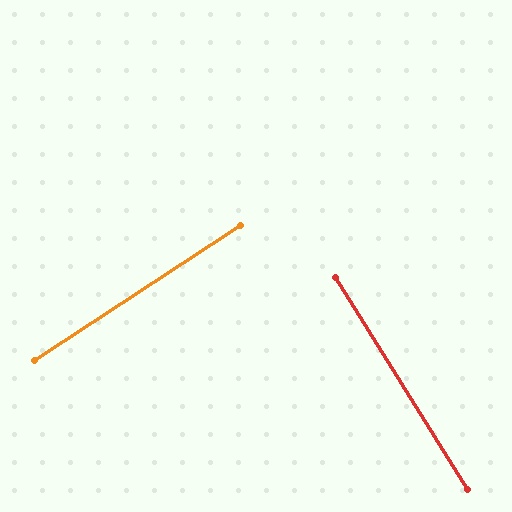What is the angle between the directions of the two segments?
Approximately 89 degrees.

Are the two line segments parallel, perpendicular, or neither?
Perpendicular — they meet at approximately 89°.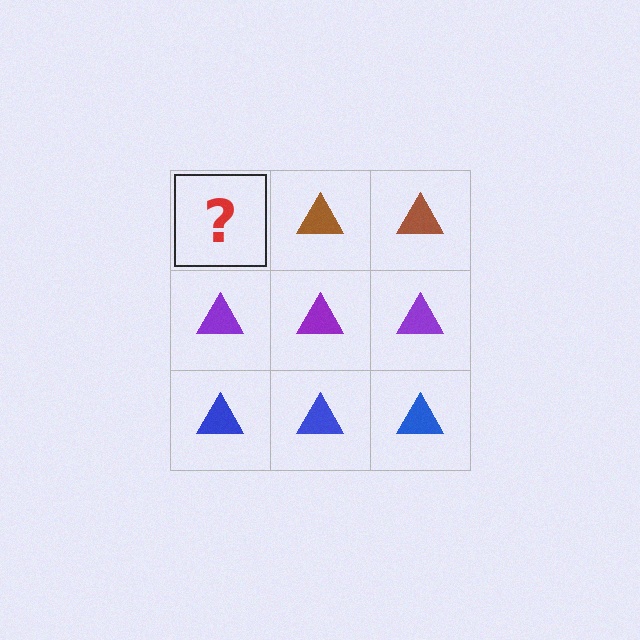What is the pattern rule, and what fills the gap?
The rule is that each row has a consistent color. The gap should be filled with a brown triangle.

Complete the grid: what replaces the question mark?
The question mark should be replaced with a brown triangle.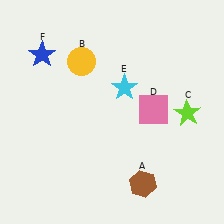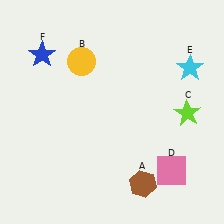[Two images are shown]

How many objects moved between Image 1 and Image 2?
2 objects moved between the two images.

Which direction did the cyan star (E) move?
The cyan star (E) moved right.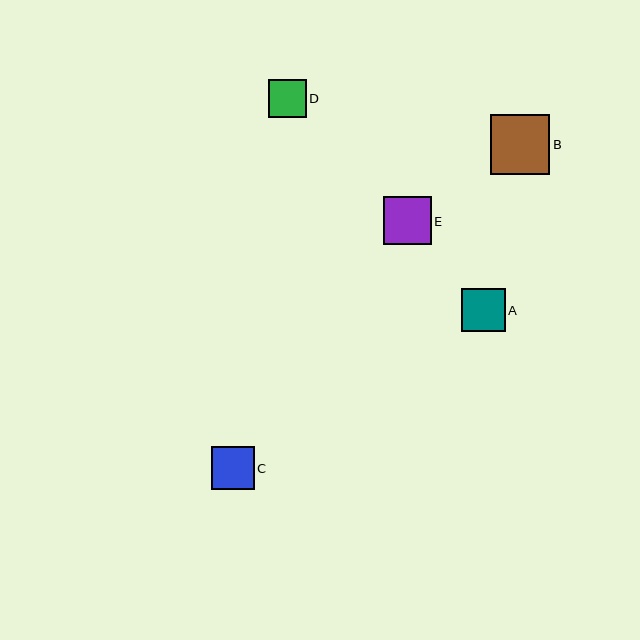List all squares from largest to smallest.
From largest to smallest: B, E, A, C, D.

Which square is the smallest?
Square D is the smallest with a size of approximately 37 pixels.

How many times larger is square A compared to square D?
Square A is approximately 1.2 times the size of square D.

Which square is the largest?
Square B is the largest with a size of approximately 59 pixels.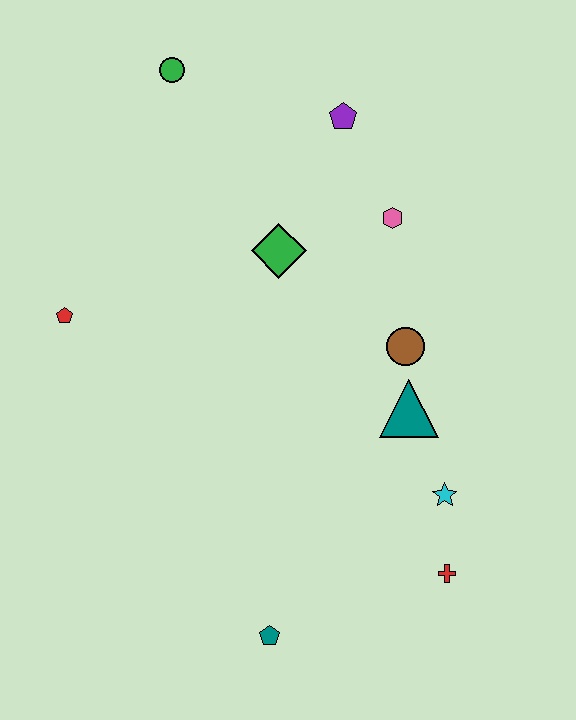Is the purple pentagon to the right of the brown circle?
No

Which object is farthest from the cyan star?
The green circle is farthest from the cyan star.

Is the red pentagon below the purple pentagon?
Yes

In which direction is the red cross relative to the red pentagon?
The red cross is to the right of the red pentagon.